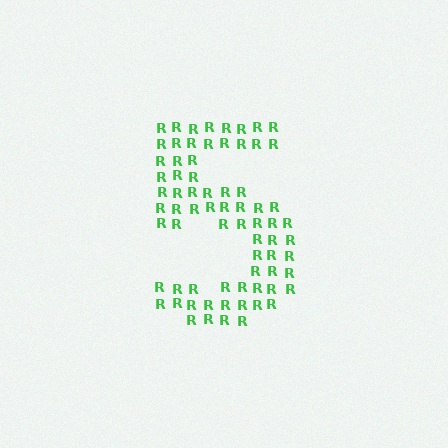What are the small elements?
The small elements are letter R's.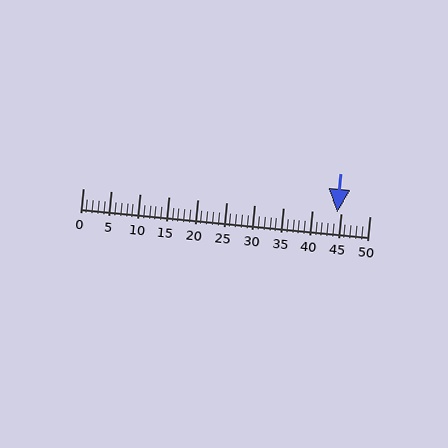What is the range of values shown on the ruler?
The ruler shows values from 0 to 50.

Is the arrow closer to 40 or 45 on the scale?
The arrow is closer to 45.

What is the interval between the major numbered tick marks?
The major tick marks are spaced 5 units apart.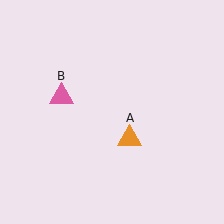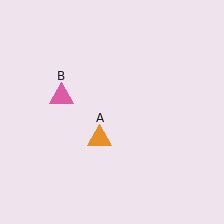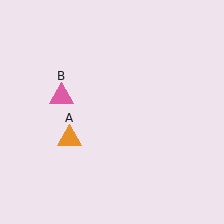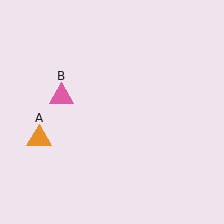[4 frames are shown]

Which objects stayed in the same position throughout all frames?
Pink triangle (object B) remained stationary.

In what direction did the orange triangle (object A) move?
The orange triangle (object A) moved left.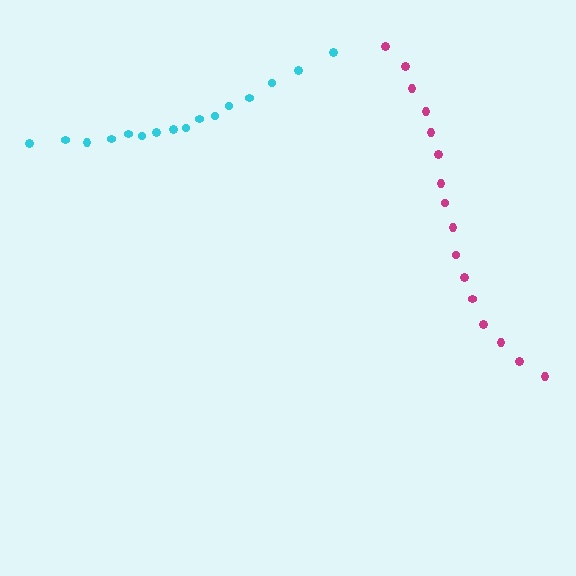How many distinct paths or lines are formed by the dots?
There are 2 distinct paths.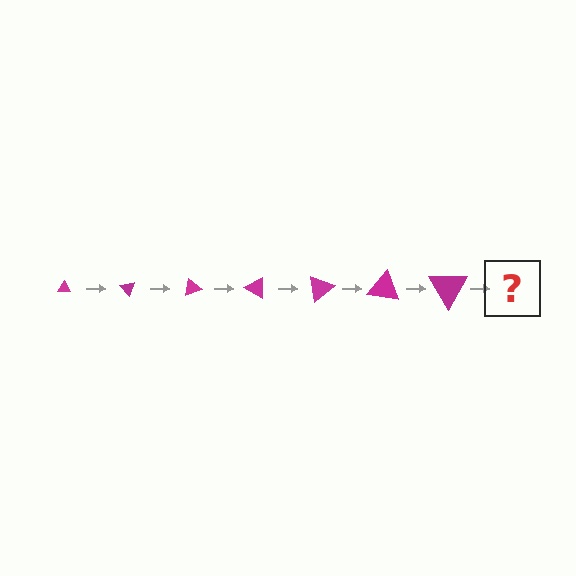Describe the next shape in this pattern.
It should be a triangle, larger than the previous one and rotated 350 degrees from the start.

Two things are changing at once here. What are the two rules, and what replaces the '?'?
The two rules are that the triangle grows larger each step and it rotates 50 degrees each step. The '?' should be a triangle, larger than the previous one and rotated 350 degrees from the start.